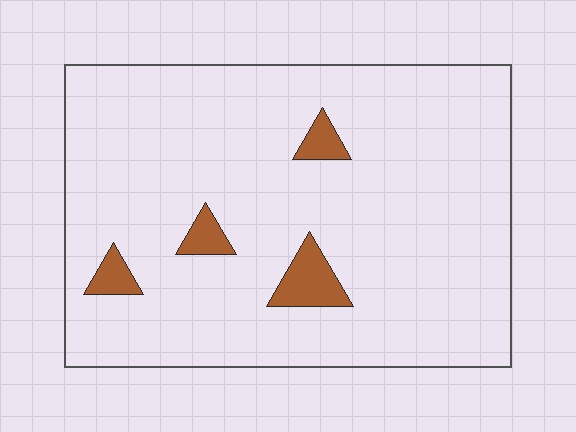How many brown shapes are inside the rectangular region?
4.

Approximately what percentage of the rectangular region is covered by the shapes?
Approximately 5%.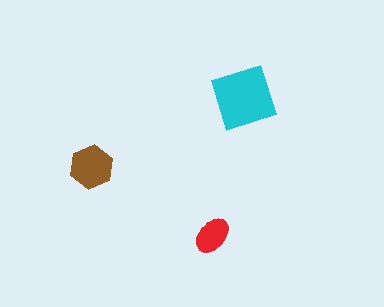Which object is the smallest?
The red ellipse.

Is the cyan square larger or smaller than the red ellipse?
Larger.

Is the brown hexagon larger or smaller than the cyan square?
Smaller.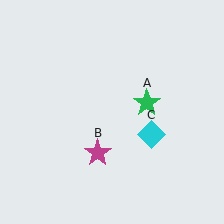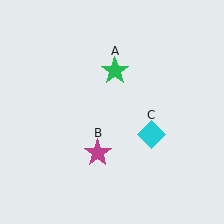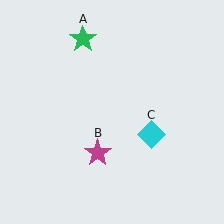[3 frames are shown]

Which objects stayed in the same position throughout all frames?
Magenta star (object B) and cyan diamond (object C) remained stationary.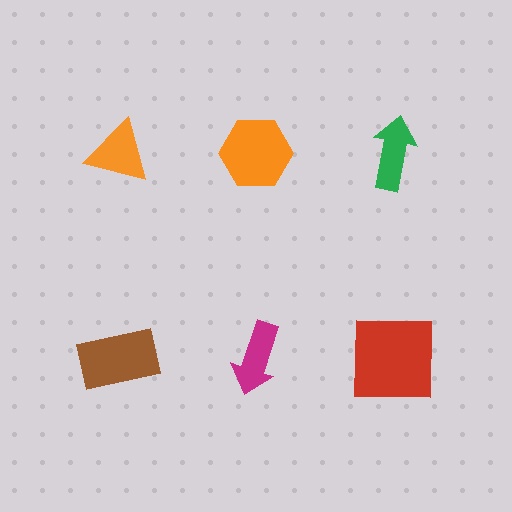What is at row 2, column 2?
A magenta arrow.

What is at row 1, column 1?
An orange triangle.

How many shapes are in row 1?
3 shapes.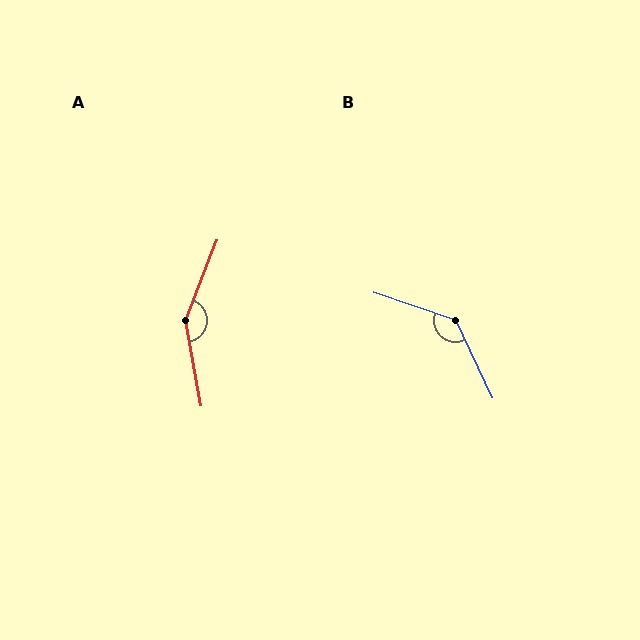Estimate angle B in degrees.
Approximately 134 degrees.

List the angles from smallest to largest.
B (134°), A (149°).